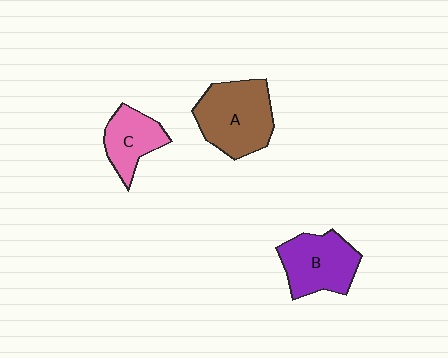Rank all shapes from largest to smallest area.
From largest to smallest: A (brown), B (purple), C (pink).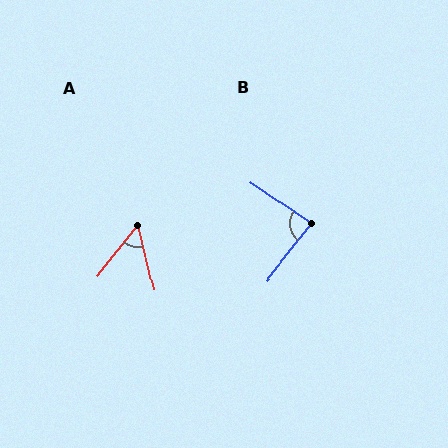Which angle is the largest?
B, at approximately 86 degrees.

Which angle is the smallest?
A, at approximately 52 degrees.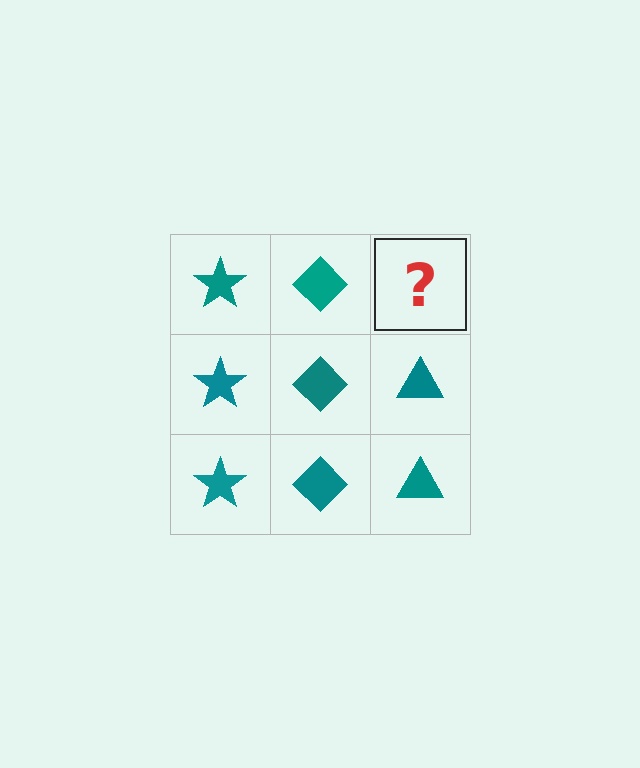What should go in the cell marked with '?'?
The missing cell should contain a teal triangle.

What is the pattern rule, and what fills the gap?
The rule is that each column has a consistent shape. The gap should be filled with a teal triangle.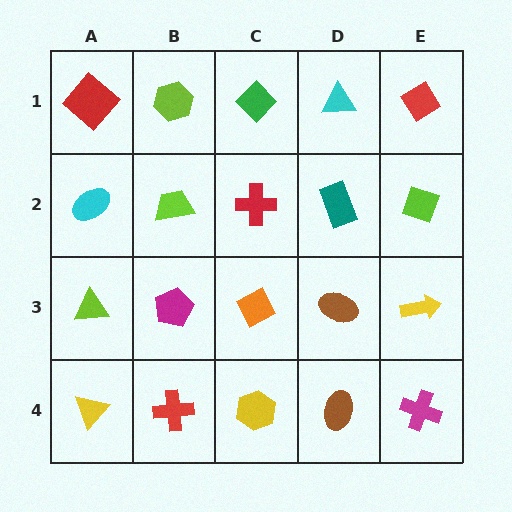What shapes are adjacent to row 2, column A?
A red diamond (row 1, column A), a lime triangle (row 3, column A), a lime trapezoid (row 2, column B).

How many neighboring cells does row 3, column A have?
3.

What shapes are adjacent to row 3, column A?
A cyan ellipse (row 2, column A), a yellow triangle (row 4, column A), a magenta pentagon (row 3, column B).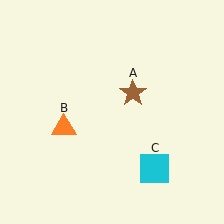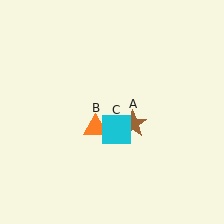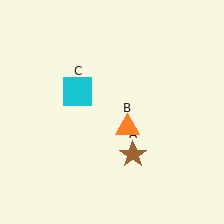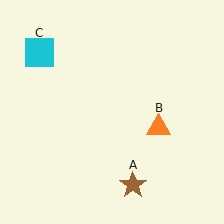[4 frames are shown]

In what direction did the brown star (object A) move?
The brown star (object A) moved down.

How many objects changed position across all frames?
3 objects changed position: brown star (object A), orange triangle (object B), cyan square (object C).